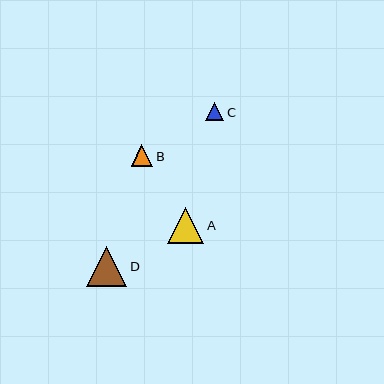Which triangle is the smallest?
Triangle C is the smallest with a size of approximately 18 pixels.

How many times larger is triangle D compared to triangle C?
Triangle D is approximately 2.2 times the size of triangle C.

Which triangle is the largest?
Triangle D is the largest with a size of approximately 40 pixels.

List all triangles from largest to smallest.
From largest to smallest: D, A, B, C.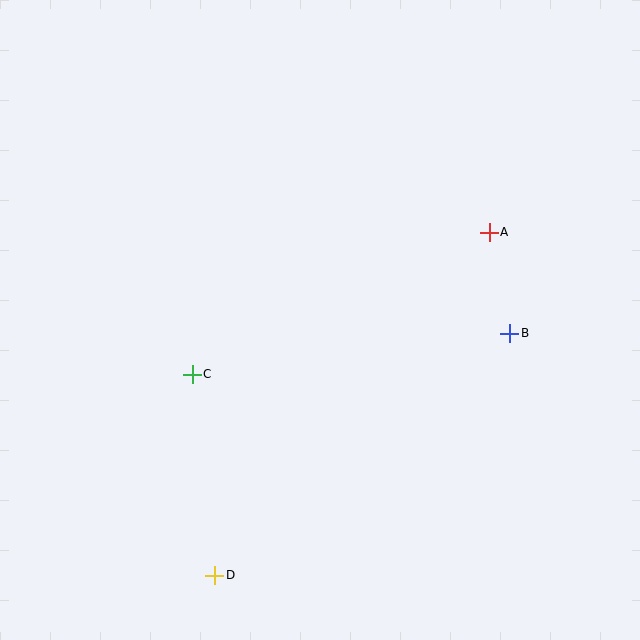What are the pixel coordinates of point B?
Point B is at (510, 333).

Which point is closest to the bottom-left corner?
Point D is closest to the bottom-left corner.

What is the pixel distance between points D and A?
The distance between D and A is 439 pixels.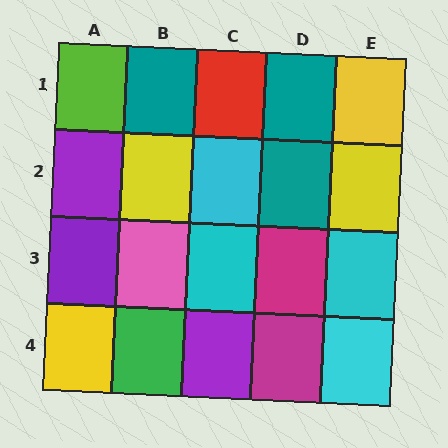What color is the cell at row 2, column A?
Purple.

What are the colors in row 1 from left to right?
Lime, teal, red, teal, yellow.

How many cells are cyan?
4 cells are cyan.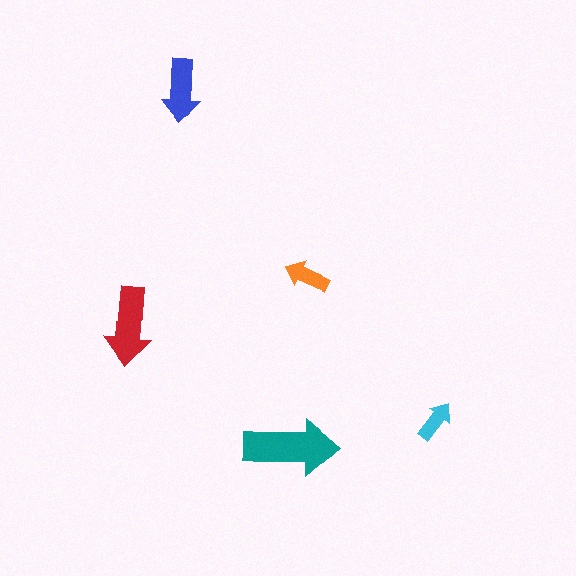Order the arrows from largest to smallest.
the teal one, the red one, the blue one, the orange one, the cyan one.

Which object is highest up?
The blue arrow is topmost.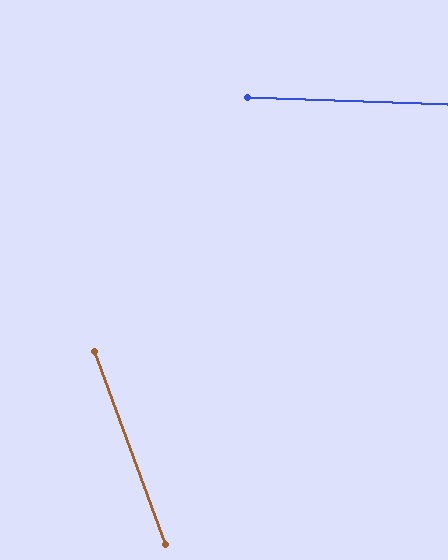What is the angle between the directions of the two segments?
Approximately 68 degrees.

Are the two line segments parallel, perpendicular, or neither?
Neither parallel nor perpendicular — they differ by about 68°.